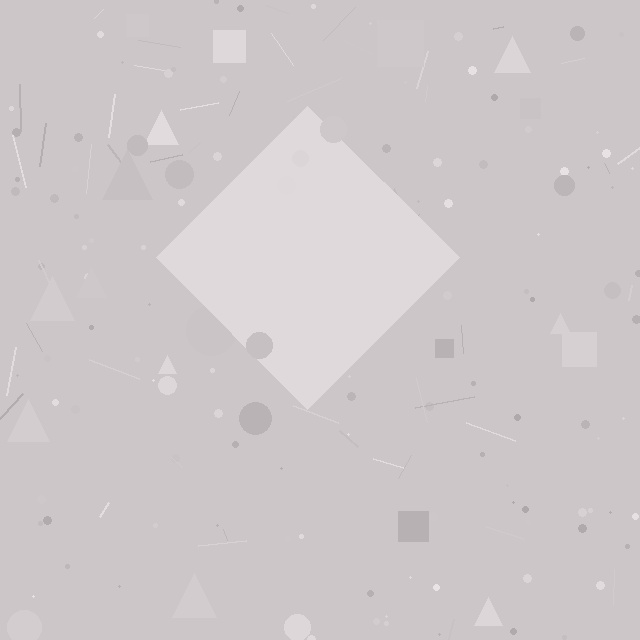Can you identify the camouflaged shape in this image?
The camouflaged shape is a diamond.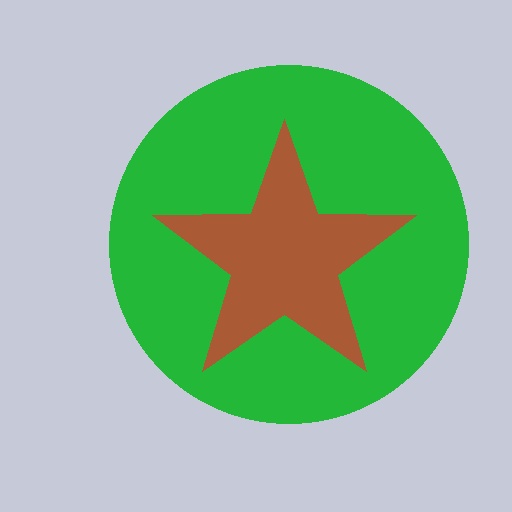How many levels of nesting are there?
2.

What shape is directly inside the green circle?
The brown star.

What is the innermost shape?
The brown star.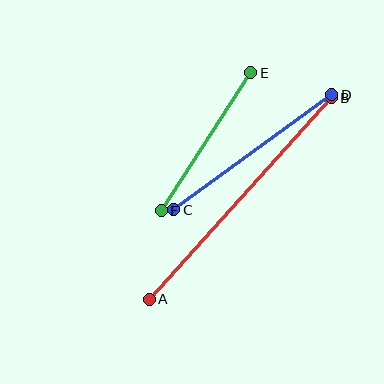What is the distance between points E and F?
The distance is approximately 165 pixels.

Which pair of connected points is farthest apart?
Points A and B are farthest apart.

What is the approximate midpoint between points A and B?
The midpoint is at approximately (240, 199) pixels.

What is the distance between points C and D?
The distance is approximately 195 pixels.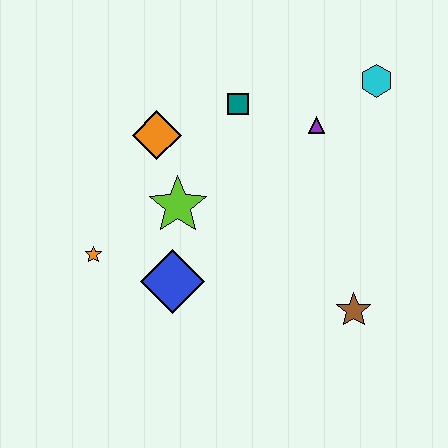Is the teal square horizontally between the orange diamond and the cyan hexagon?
Yes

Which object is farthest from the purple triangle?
The orange star is farthest from the purple triangle.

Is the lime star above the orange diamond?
No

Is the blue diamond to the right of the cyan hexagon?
No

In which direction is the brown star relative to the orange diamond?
The brown star is to the right of the orange diamond.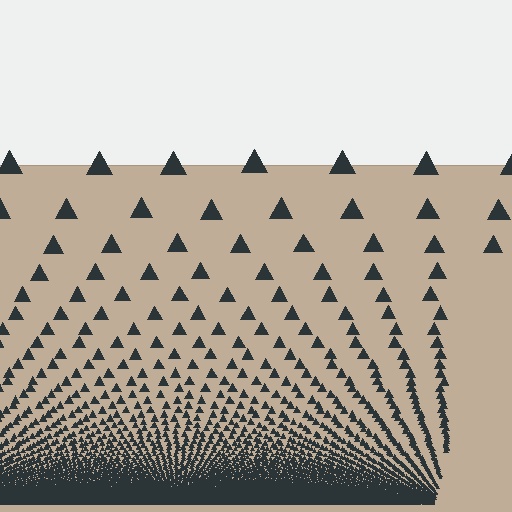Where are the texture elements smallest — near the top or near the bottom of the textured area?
Near the bottom.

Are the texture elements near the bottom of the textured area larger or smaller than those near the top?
Smaller. The gradient is inverted — elements near the bottom are smaller and denser.